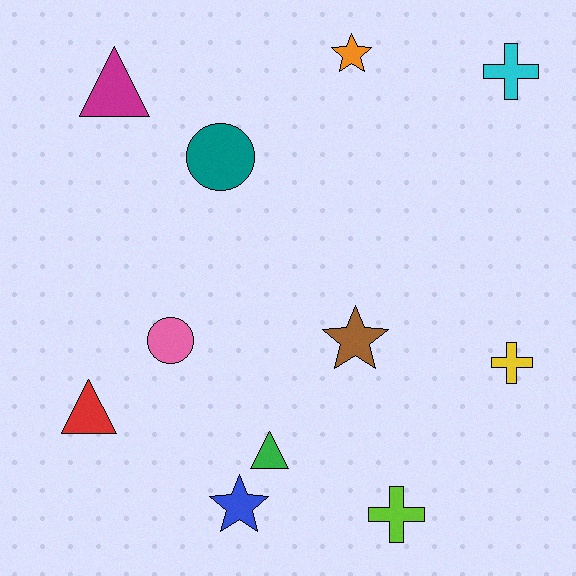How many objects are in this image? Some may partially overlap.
There are 11 objects.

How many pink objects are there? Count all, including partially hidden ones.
There is 1 pink object.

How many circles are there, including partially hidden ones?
There are 2 circles.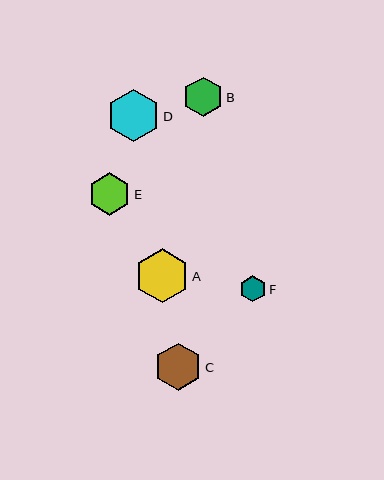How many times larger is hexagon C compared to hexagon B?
Hexagon C is approximately 1.2 times the size of hexagon B.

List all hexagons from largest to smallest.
From largest to smallest: A, D, C, E, B, F.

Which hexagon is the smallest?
Hexagon F is the smallest with a size of approximately 26 pixels.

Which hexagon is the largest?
Hexagon A is the largest with a size of approximately 54 pixels.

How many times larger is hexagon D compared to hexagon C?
Hexagon D is approximately 1.1 times the size of hexagon C.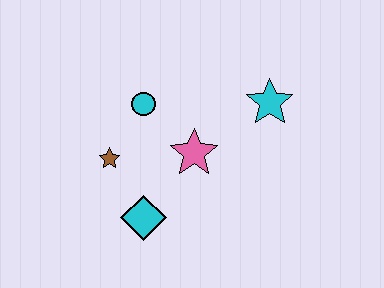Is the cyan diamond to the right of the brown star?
Yes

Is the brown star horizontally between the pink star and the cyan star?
No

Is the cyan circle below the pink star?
No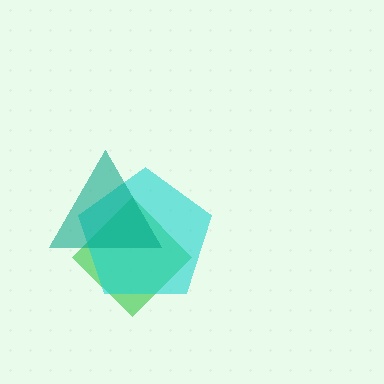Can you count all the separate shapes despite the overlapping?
Yes, there are 3 separate shapes.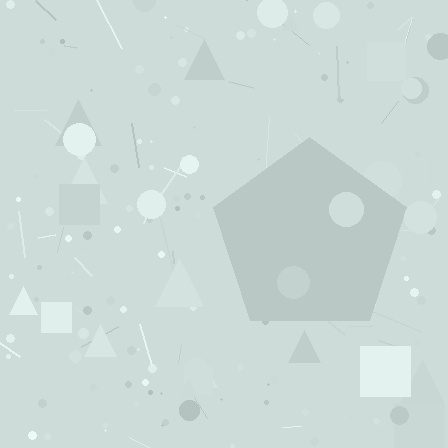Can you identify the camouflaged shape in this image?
The camouflaged shape is a pentagon.